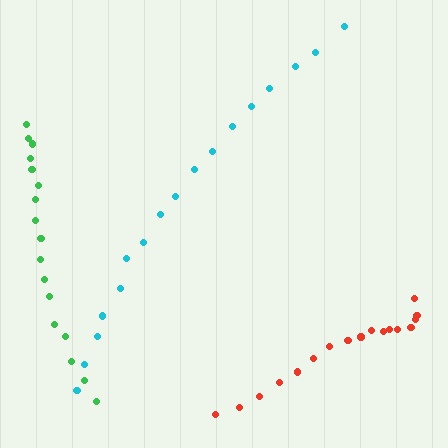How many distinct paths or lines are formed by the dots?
There are 3 distinct paths.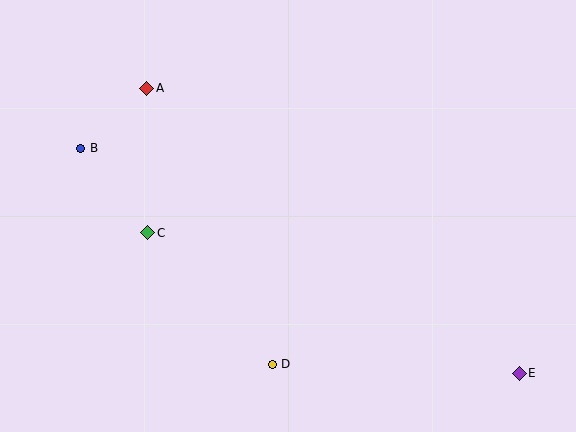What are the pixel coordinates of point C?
Point C is at (148, 233).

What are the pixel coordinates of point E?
Point E is at (519, 373).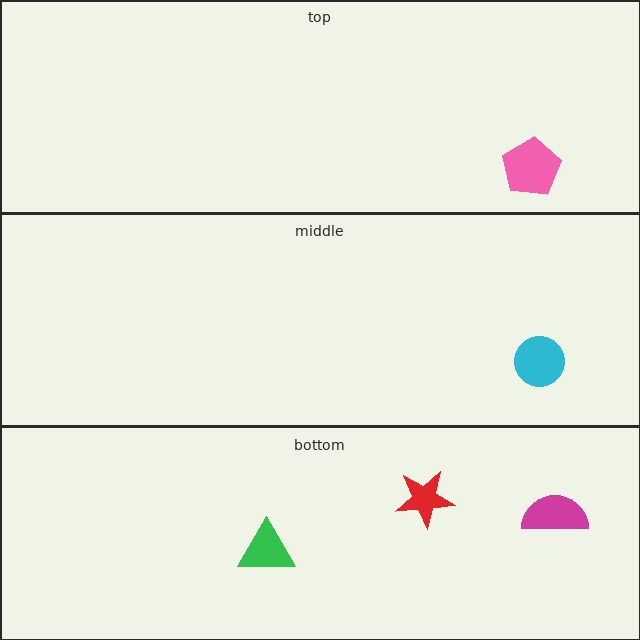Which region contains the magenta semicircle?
The bottom region.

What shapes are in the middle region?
The cyan circle.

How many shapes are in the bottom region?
3.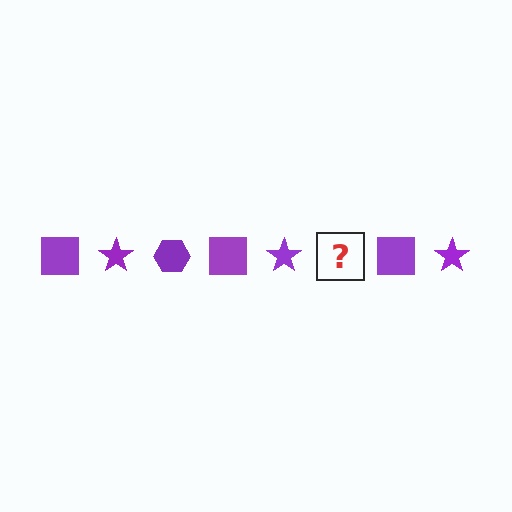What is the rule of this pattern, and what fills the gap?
The rule is that the pattern cycles through square, star, hexagon shapes in purple. The gap should be filled with a purple hexagon.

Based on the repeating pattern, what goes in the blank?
The blank should be a purple hexagon.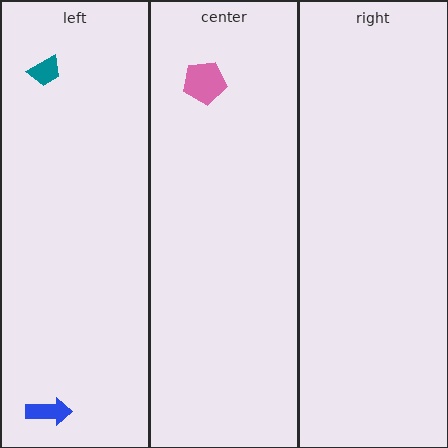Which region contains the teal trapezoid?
The left region.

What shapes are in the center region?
The pink pentagon.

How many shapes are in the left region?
2.